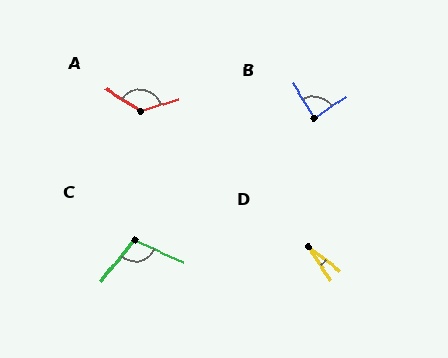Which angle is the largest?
A, at approximately 131 degrees.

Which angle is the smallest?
D, at approximately 19 degrees.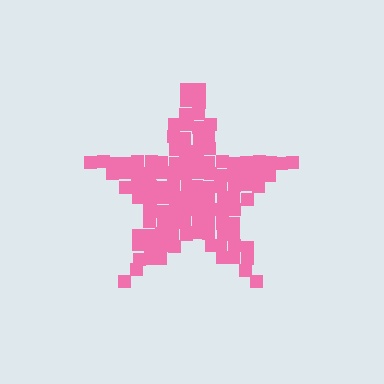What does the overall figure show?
The overall figure shows a star.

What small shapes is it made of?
It is made of small squares.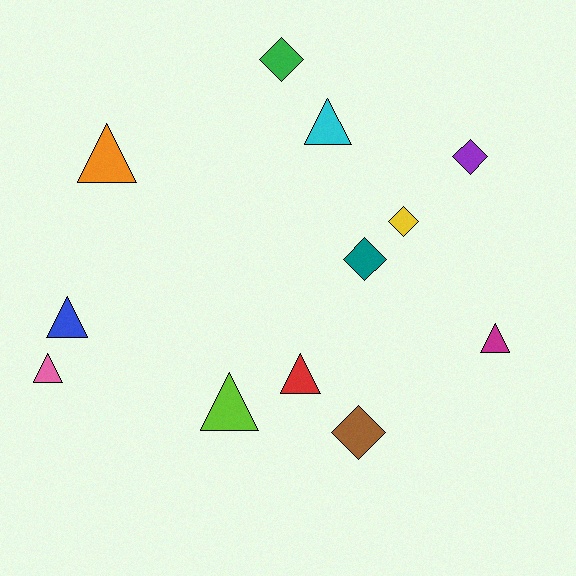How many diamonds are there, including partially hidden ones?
There are 5 diamonds.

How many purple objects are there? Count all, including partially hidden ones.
There is 1 purple object.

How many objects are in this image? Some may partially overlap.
There are 12 objects.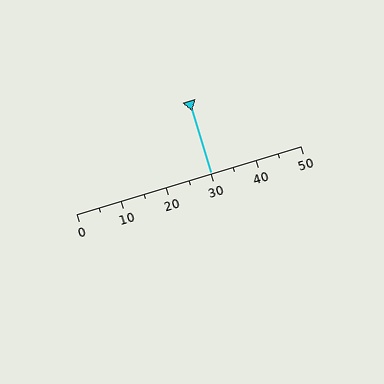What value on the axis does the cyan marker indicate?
The marker indicates approximately 30.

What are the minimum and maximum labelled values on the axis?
The axis runs from 0 to 50.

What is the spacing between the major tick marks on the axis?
The major ticks are spaced 10 apart.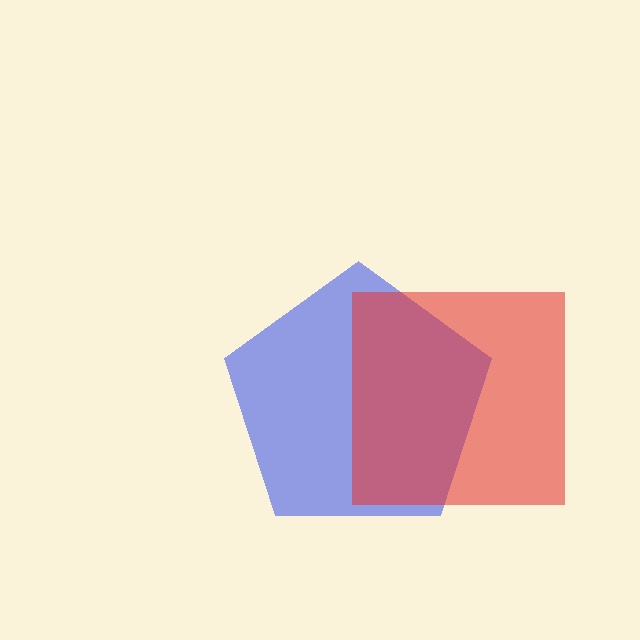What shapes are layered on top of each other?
The layered shapes are: a blue pentagon, a red square.